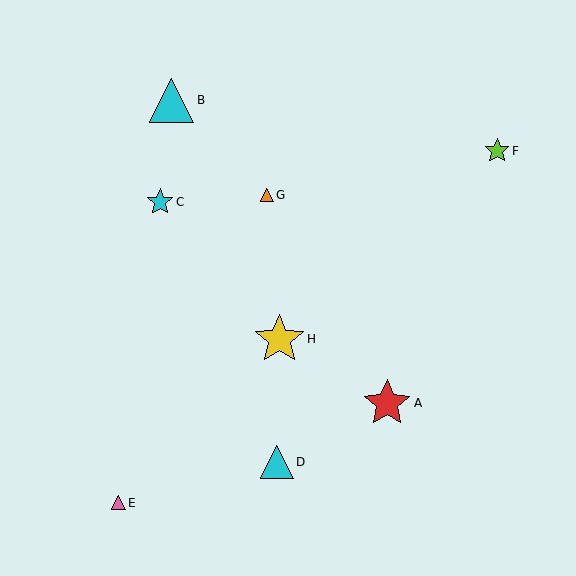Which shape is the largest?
The yellow star (labeled H) is the largest.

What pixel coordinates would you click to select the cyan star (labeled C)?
Click at (160, 202) to select the cyan star C.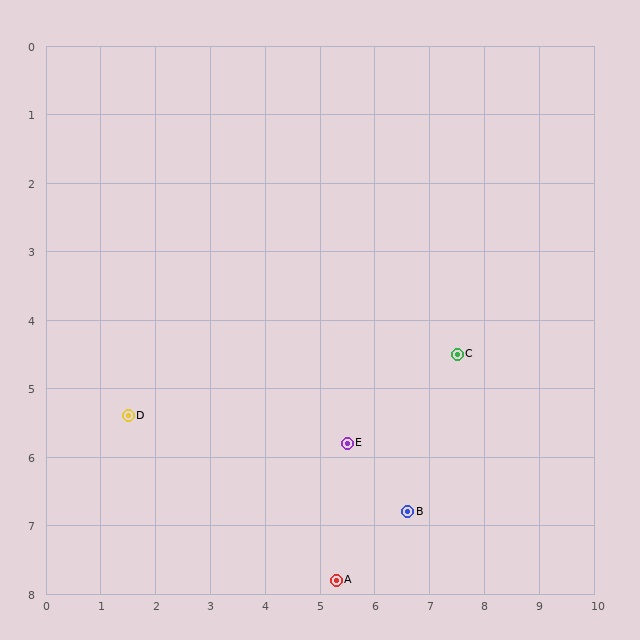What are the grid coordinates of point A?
Point A is at approximately (5.3, 7.8).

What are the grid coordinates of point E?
Point E is at approximately (5.5, 5.8).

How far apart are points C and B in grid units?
Points C and B are about 2.5 grid units apart.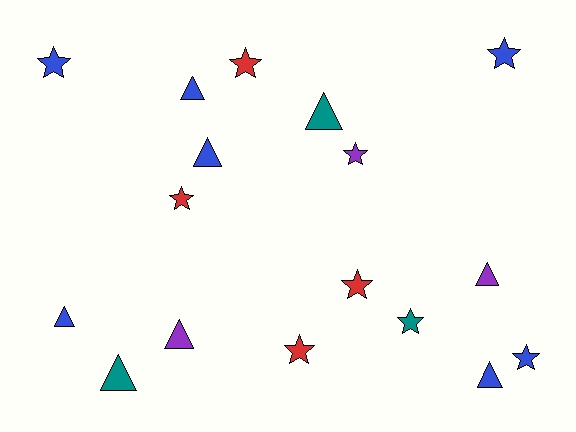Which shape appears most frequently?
Star, with 9 objects.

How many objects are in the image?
There are 17 objects.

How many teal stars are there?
There is 1 teal star.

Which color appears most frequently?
Blue, with 7 objects.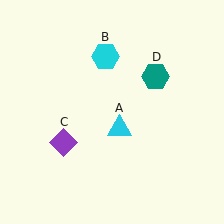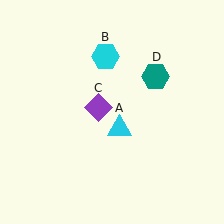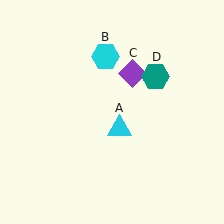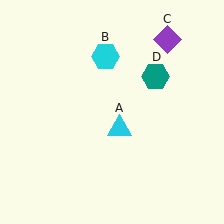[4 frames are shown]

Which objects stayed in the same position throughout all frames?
Cyan triangle (object A) and cyan hexagon (object B) and teal hexagon (object D) remained stationary.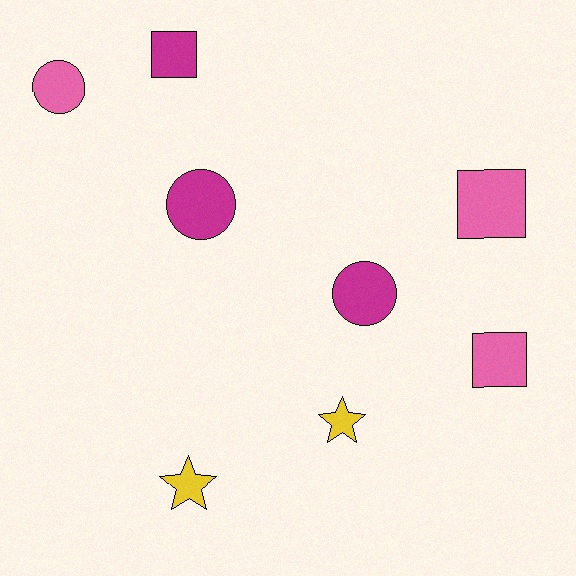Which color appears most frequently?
Magenta, with 3 objects.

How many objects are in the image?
There are 8 objects.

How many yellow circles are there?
There are no yellow circles.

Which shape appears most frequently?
Square, with 3 objects.